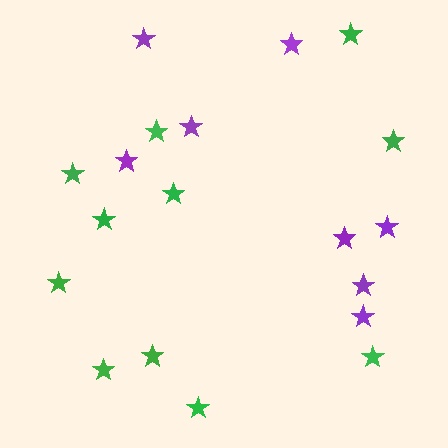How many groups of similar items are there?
There are 2 groups: one group of green stars (11) and one group of purple stars (8).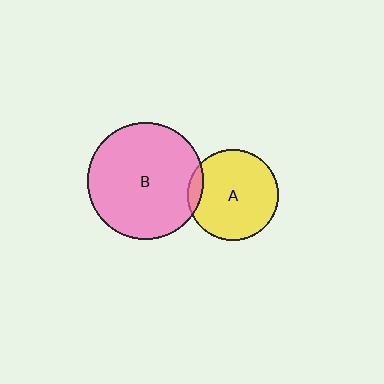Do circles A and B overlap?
Yes.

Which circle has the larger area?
Circle B (pink).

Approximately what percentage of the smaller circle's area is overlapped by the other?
Approximately 10%.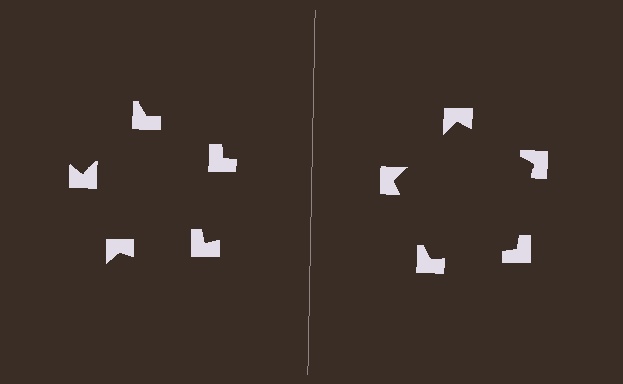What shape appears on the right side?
An illusory pentagon.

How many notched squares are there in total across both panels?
10 — 5 on each side.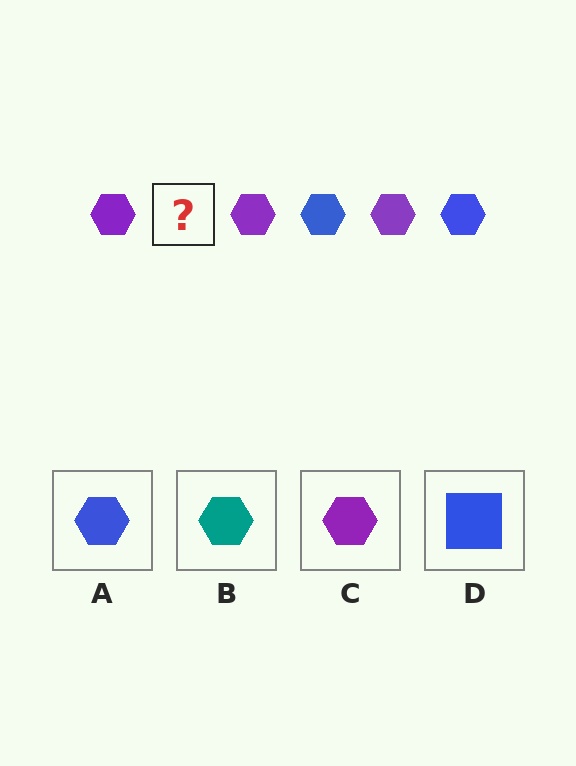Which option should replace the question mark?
Option A.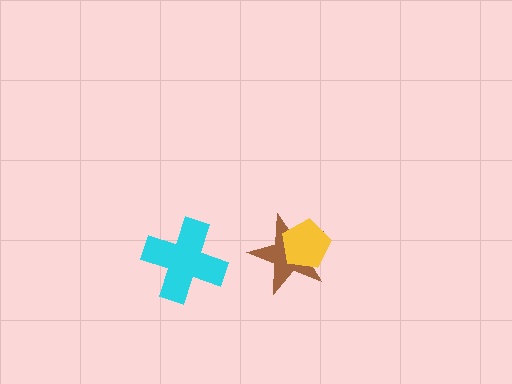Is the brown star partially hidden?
Yes, it is partially covered by another shape.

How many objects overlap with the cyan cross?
0 objects overlap with the cyan cross.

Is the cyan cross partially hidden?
No, no other shape covers it.